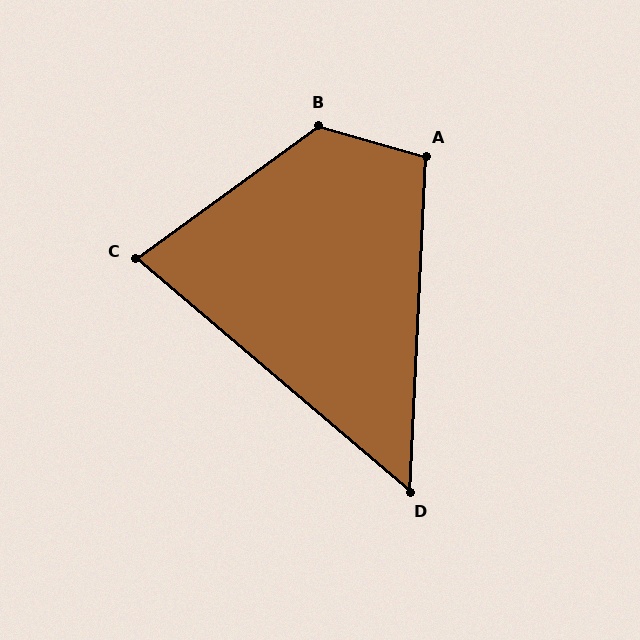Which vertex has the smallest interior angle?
D, at approximately 52 degrees.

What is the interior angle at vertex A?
Approximately 104 degrees (obtuse).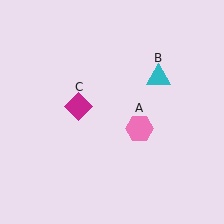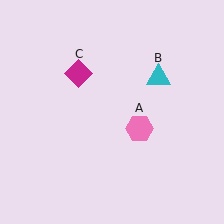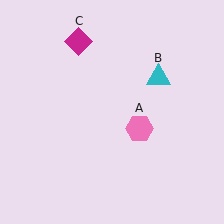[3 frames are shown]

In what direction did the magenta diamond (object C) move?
The magenta diamond (object C) moved up.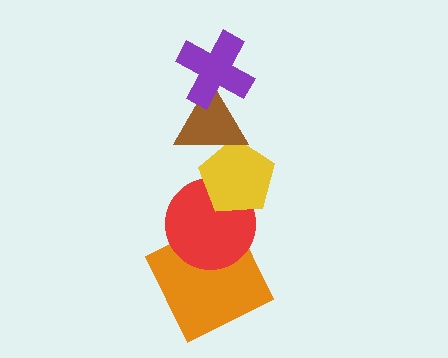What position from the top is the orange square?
The orange square is 5th from the top.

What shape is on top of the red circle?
The yellow pentagon is on top of the red circle.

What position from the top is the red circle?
The red circle is 4th from the top.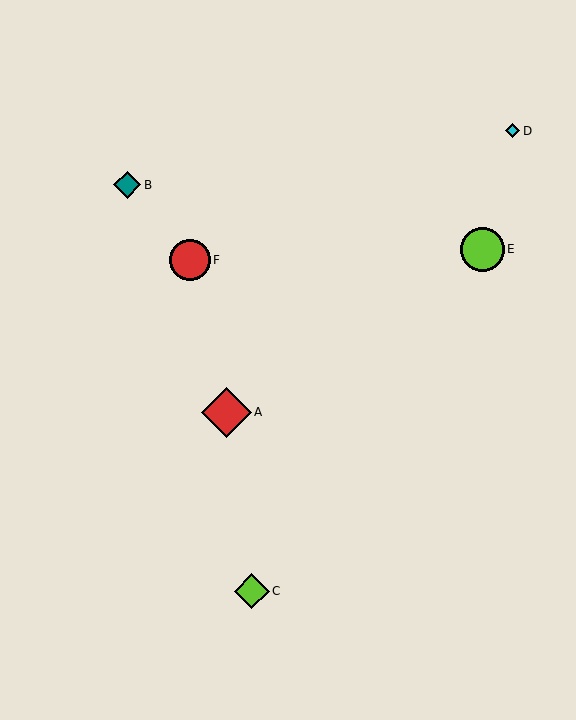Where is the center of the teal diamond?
The center of the teal diamond is at (127, 185).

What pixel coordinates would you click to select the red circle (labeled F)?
Click at (190, 260) to select the red circle F.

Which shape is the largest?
The red diamond (labeled A) is the largest.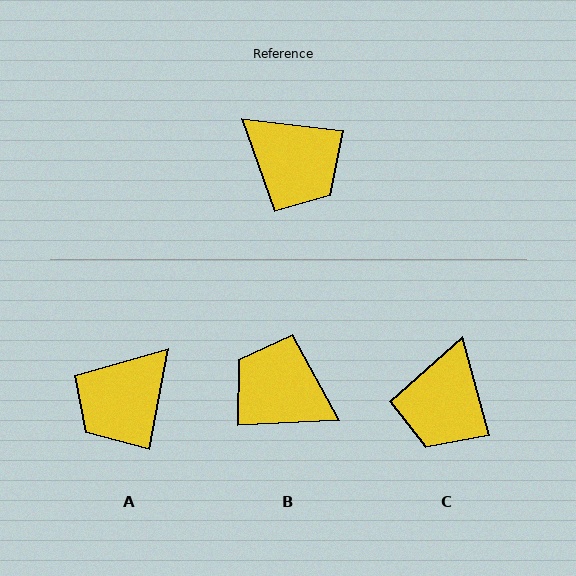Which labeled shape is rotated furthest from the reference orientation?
B, about 170 degrees away.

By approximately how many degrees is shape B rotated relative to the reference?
Approximately 170 degrees clockwise.